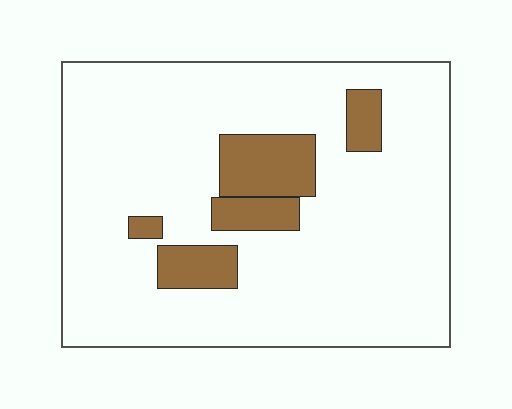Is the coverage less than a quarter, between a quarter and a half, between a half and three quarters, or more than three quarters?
Less than a quarter.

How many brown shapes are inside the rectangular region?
5.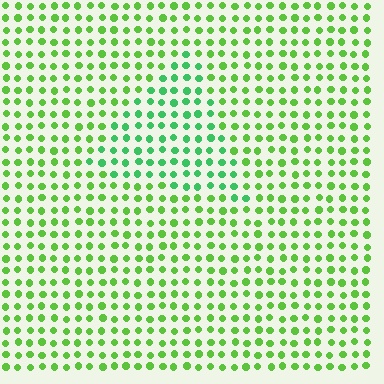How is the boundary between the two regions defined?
The boundary is defined purely by a slight shift in hue (about 31 degrees). Spacing, size, and orientation are identical on both sides.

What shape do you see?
I see a triangle.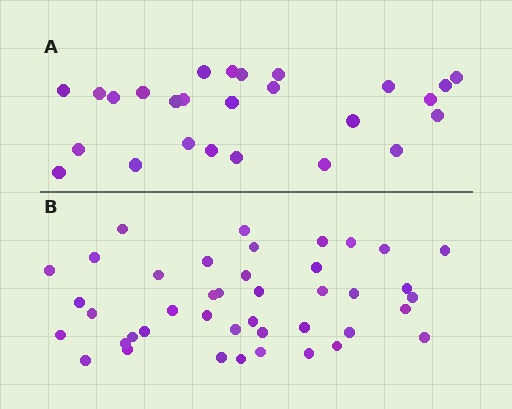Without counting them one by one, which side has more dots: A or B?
Region B (the bottom region) has more dots.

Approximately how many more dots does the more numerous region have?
Region B has approximately 15 more dots than region A.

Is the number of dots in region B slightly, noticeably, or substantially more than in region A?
Region B has substantially more. The ratio is roughly 1.6 to 1.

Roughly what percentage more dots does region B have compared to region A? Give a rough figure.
About 60% more.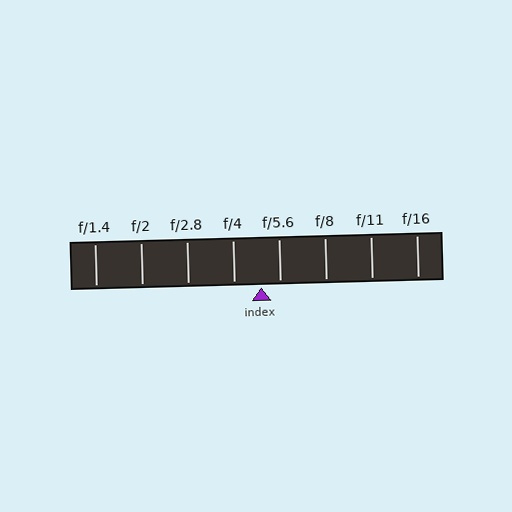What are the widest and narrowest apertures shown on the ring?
The widest aperture shown is f/1.4 and the narrowest is f/16.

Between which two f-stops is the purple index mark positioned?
The index mark is between f/4 and f/5.6.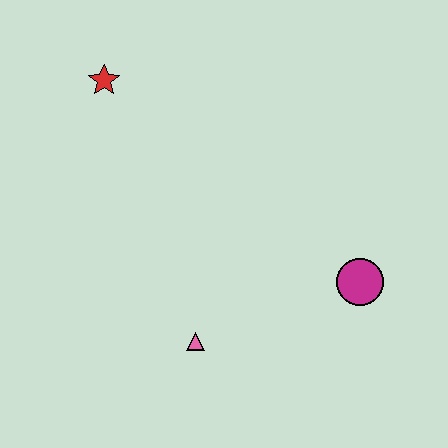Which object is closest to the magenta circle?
The pink triangle is closest to the magenta circle.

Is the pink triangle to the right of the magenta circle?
No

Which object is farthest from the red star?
The magenta circle is farthest from the red star.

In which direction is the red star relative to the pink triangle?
The red star is above the pink triangle.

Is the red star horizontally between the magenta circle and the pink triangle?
No